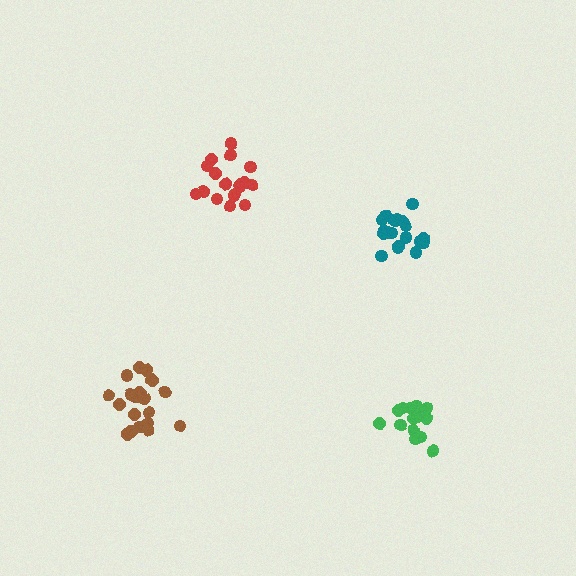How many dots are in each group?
Group 1: 18 dots, Group 2: 18 dots, Group 3: 21 dots, Group 4: 15 dots (72 total).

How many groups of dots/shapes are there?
There are 4 groups.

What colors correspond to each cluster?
The clusters are colored: red, teal, brown, green.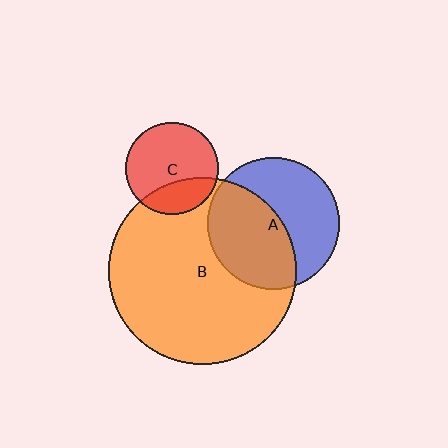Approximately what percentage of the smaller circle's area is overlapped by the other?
Approximately 50%.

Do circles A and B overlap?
Yes.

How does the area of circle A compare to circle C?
Approximately 2.0 times.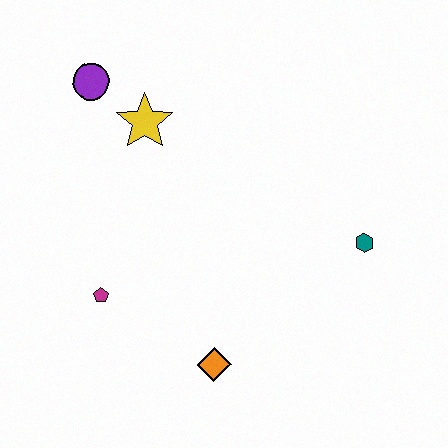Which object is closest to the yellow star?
The purple circle is closest to the yellow star.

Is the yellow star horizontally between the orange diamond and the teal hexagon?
No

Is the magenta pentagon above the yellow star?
No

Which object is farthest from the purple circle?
The teal hexagon is farthest from the purple circle.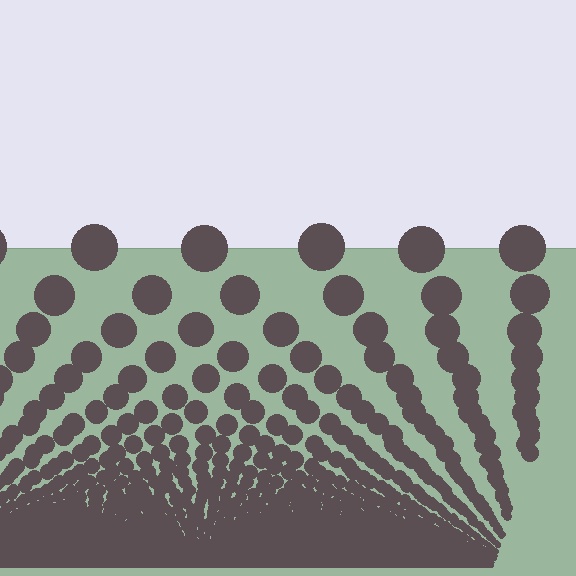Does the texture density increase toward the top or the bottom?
Density increases toward the bottom.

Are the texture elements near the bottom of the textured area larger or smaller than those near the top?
Smaller. The gradient is inverted — elements near the bottom are smaller and denser.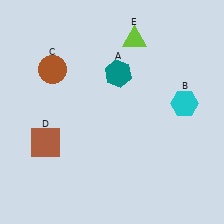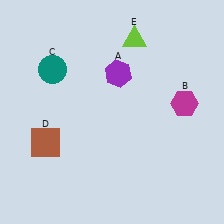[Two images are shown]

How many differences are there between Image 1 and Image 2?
There are 3 differences between the two images.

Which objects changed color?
A changed from teal to purple. B changed from cyan to magenta. C changed from brown to teal.